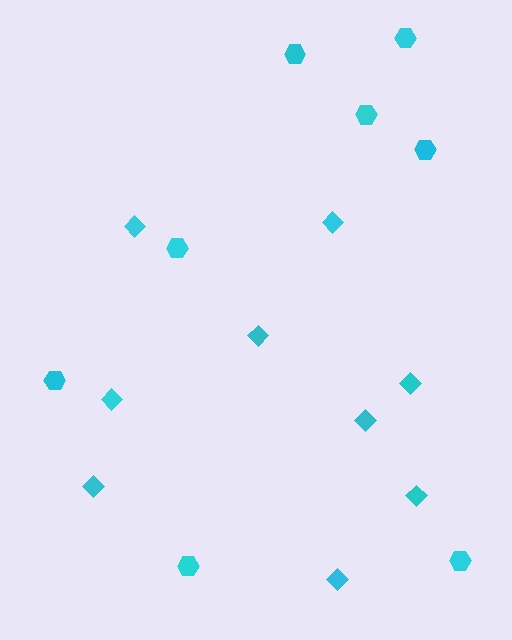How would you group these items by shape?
There are 2 groups: one group of hexagons (8) and one group of diamonds (9).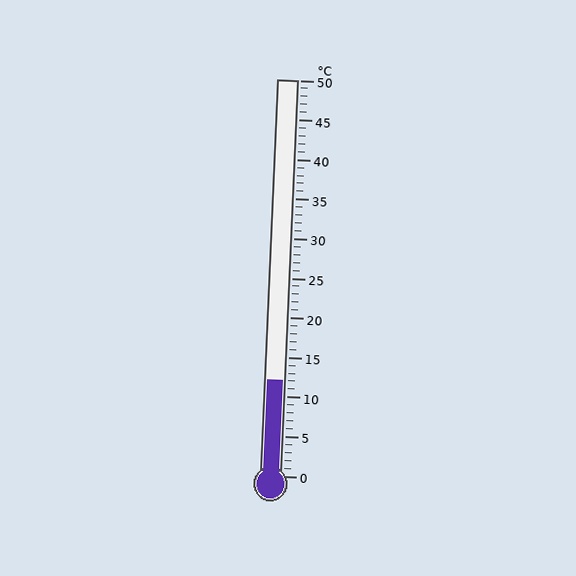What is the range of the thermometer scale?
The thermometer scale ranges from 0°C to 50°C.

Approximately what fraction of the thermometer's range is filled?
The thermometer is filled to approximately 25% of its range.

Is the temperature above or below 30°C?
The temperature is below 30°C.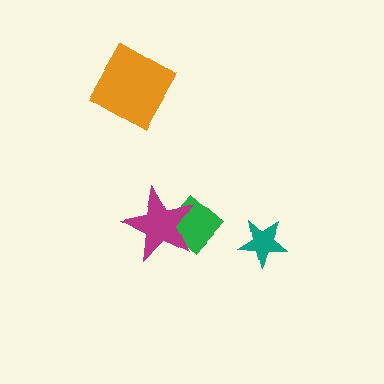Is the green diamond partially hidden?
Yes, it is partially covered by another shape.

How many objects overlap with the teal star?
0 objects overlap with the teal star.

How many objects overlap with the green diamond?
1 object overlaps with the green diamond.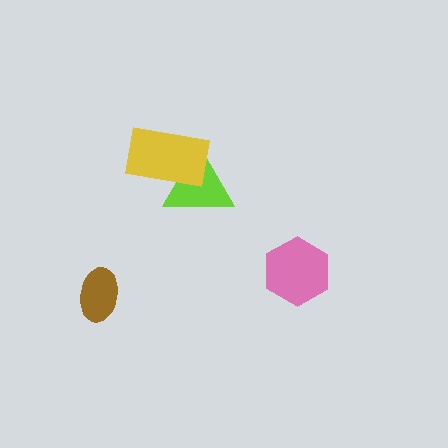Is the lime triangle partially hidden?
Yes, it is partially covered by another shape.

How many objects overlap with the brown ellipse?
0 objects overlap with the brown ellipse.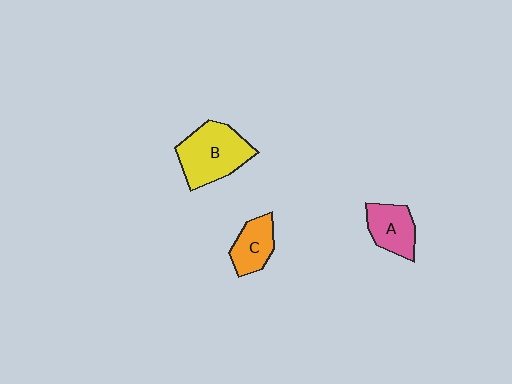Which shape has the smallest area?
Shape C (orange).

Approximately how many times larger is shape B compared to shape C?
Approximately 1.8 times.